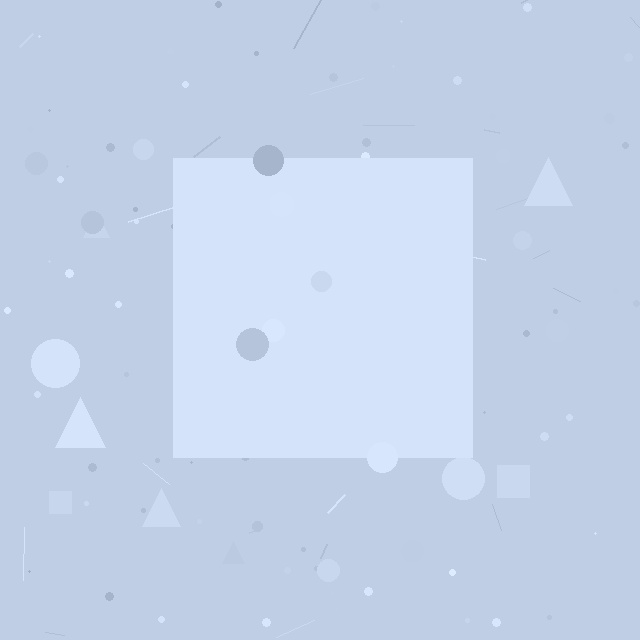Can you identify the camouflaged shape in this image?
The camouflaged shape is a square.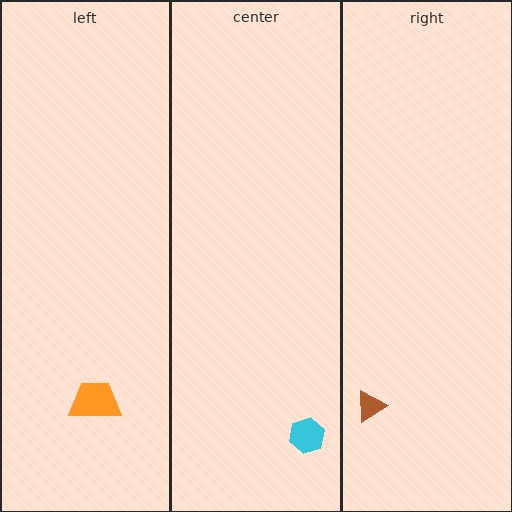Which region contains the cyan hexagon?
The center region.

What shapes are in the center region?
The cyan hexagon.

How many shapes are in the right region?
1.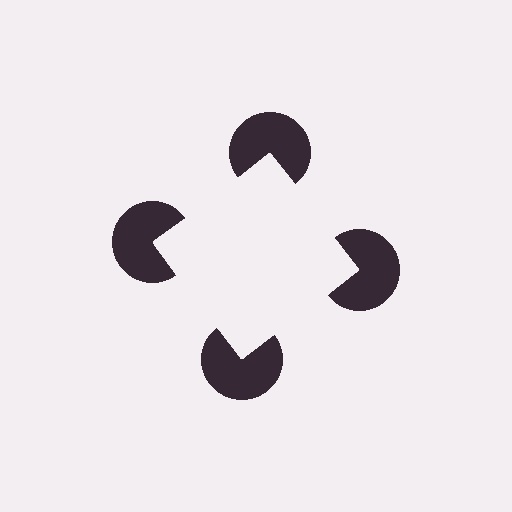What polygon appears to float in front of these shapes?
An illusory square — its edges are inferred from the aligned wedge cuts in the pac-man discs, not physically drawn.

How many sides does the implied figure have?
4 sides.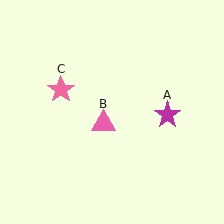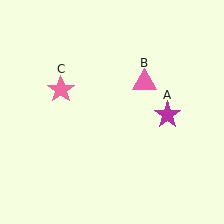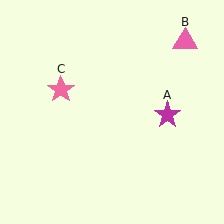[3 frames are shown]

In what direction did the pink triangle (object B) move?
The pink triangle (object B) moved up and to the right.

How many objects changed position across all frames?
1 object changed position: pink triangle (object B).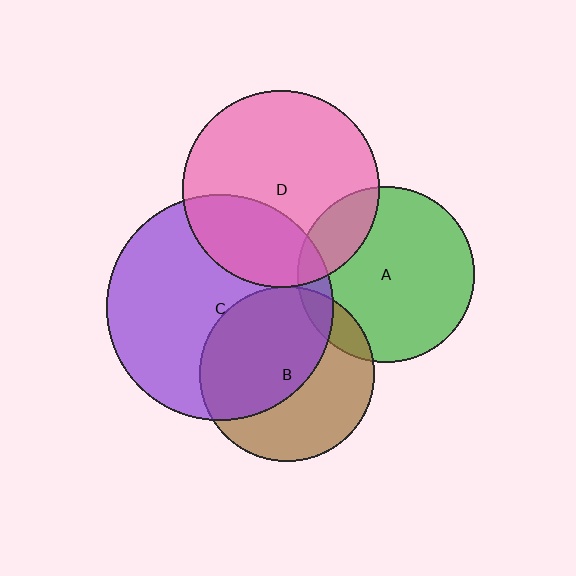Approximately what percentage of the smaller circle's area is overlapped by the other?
Approximately 55%.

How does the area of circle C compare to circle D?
Approximately 1.3 times.